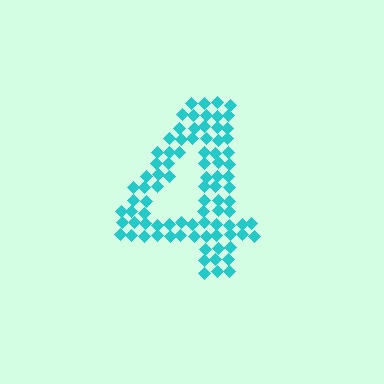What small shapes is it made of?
It is made of small diamonds.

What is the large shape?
The large shape is the digit 4.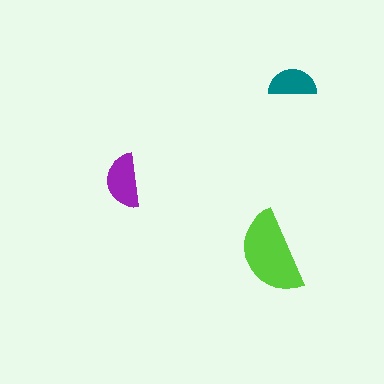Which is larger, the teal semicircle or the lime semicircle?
The lime one.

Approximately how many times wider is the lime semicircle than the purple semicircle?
About 1.5 times wider.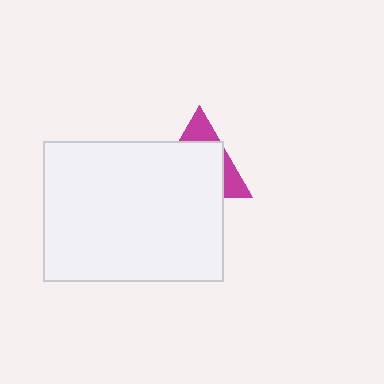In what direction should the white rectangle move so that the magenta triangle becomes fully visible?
The white rectangle should move down. That is the shortest direction to clear the overlap and leave the magenta triangle fully visible.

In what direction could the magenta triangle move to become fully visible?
The magenta triangle could move up. That would shift it out from behind the white rectangle entirely.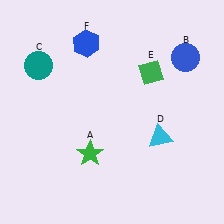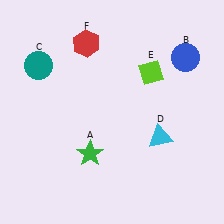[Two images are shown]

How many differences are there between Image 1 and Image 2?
There are 2 differences between the two images.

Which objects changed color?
E changed from green to lime. F changed from blue to red.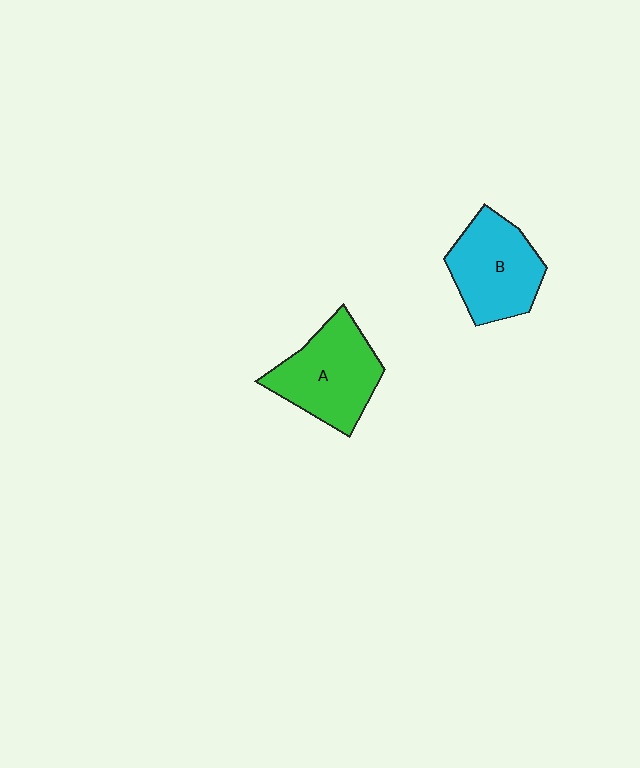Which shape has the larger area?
Shape A (green).